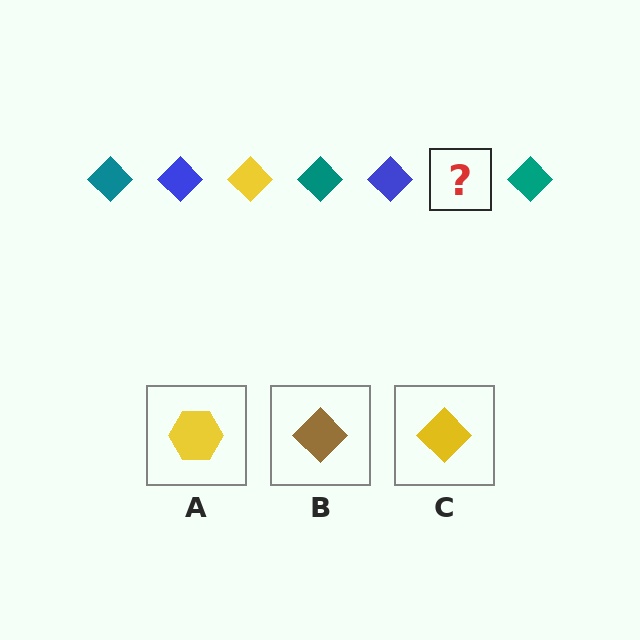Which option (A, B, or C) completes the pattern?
C.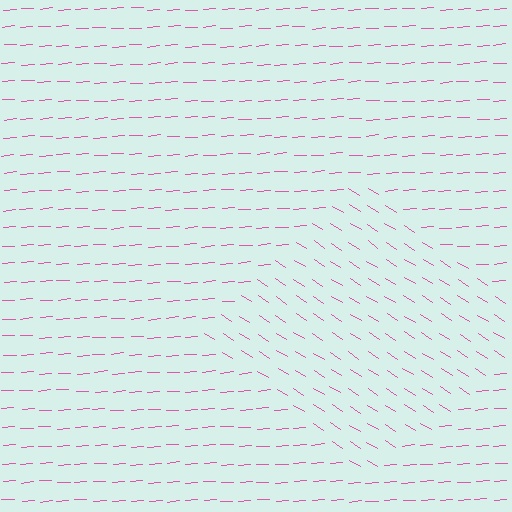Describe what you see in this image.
The image is filled with small pink line segments. A diamond region in the image has lines oriented differently from the surrounding lines, creating a visible texture boundary.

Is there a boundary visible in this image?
Yes, there is a texture boundary formed by a change in line orientation.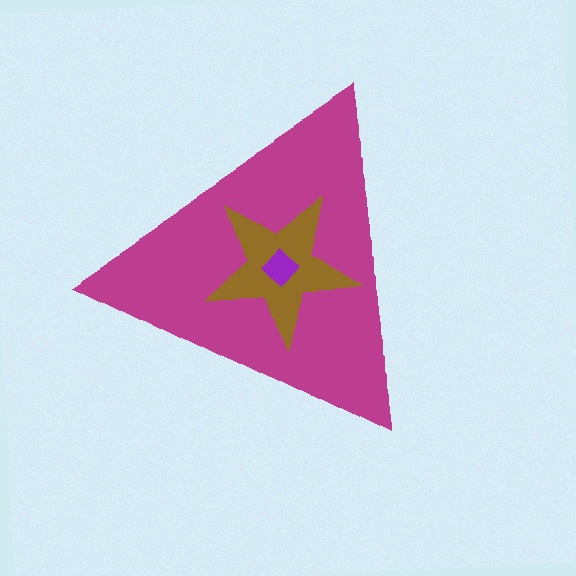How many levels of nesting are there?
3.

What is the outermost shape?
The magenta triangle.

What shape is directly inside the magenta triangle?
The brown star.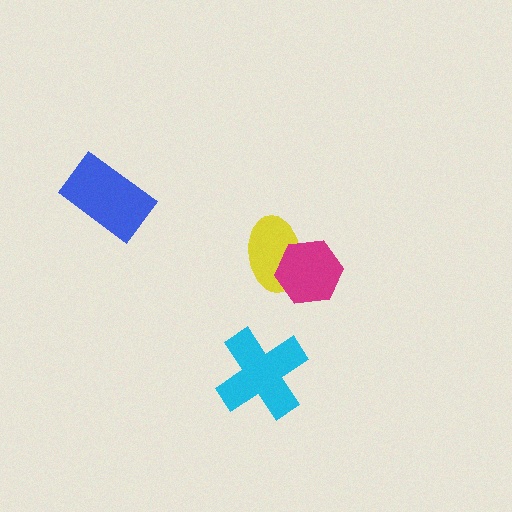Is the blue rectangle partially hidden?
No, no other shape covers it.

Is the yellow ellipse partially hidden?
Yes, it is partially covered by another shape.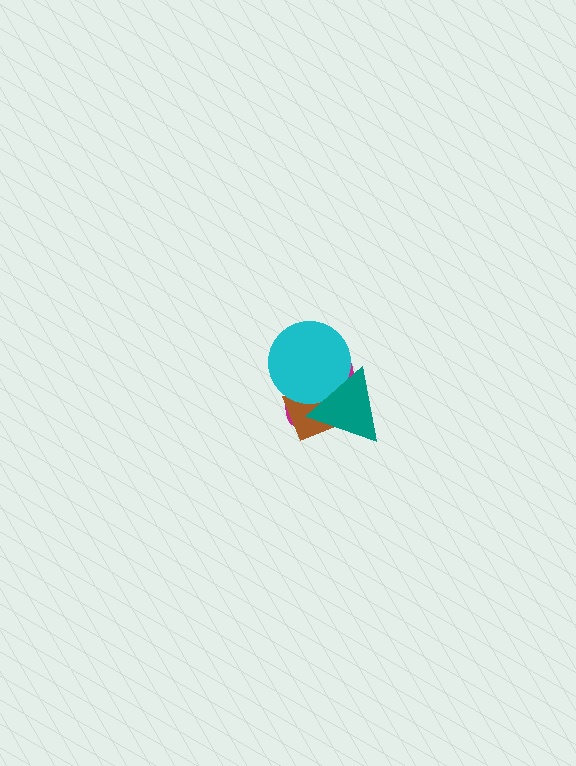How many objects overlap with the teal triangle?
3 objects overlap with the teal triangle.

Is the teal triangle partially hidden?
No, no other shape covers it.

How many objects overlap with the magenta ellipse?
3 objects overlap with the magenta ellipse.